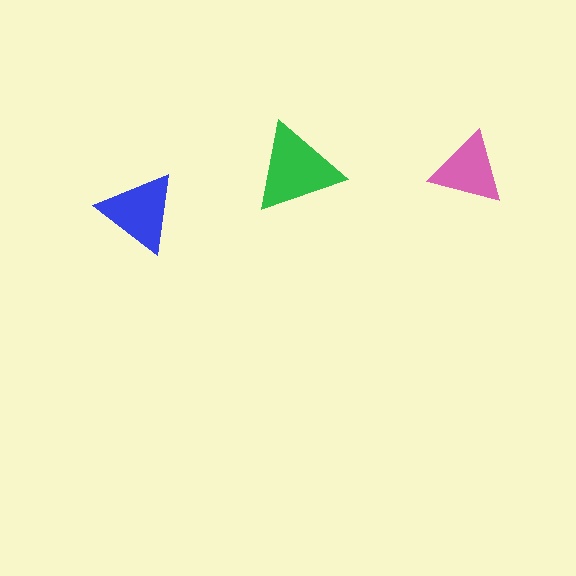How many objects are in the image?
There are 3 objects in the image.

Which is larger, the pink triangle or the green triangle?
The green one.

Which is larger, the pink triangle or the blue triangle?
The blue one.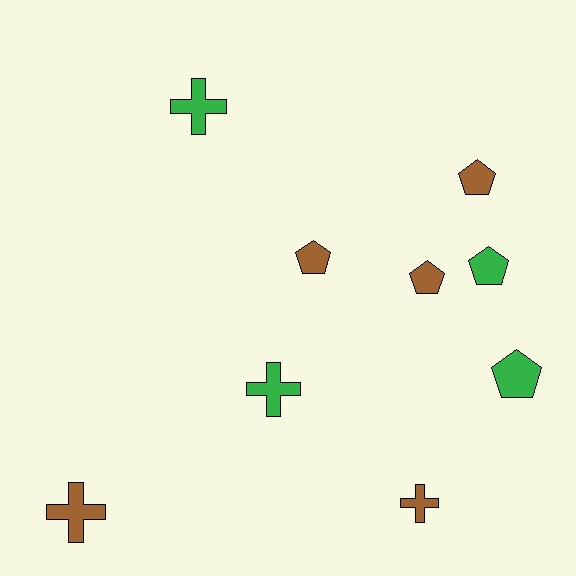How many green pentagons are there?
There are 2 green pentagons.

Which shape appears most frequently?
Pentagon, with 5 objects.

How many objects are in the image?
There are 9 objects.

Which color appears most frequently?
Brown, with 5 objects.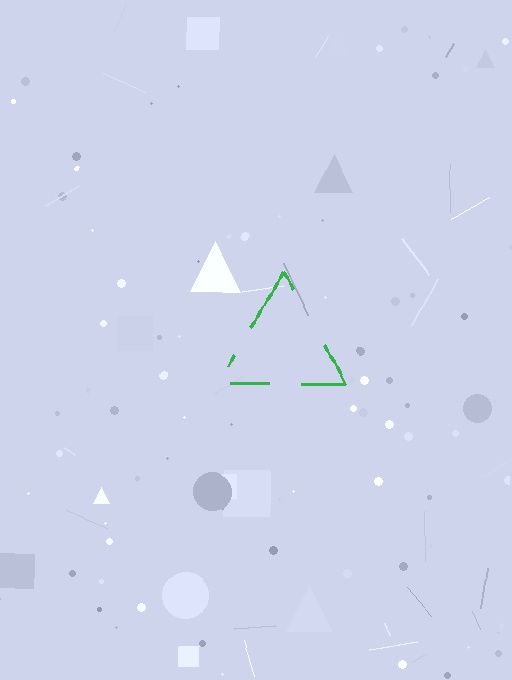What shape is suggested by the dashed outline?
The dashed outline suggests a triangle.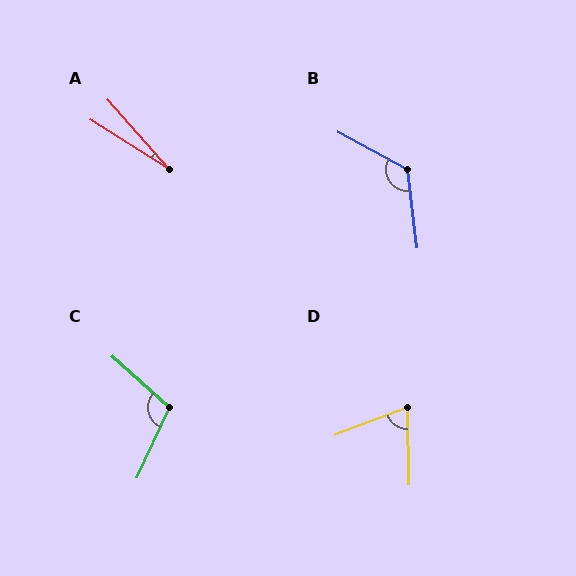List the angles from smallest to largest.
A (17°), D (71°), C (106°), B (125°).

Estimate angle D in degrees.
Approximately 71 degrees.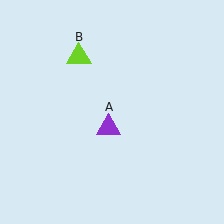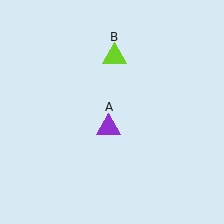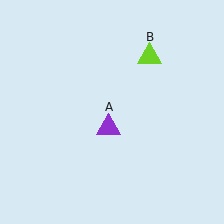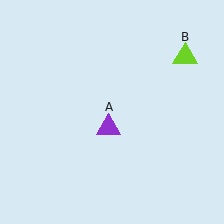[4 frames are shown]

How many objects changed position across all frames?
1 object changed position: lime triangle (object B).